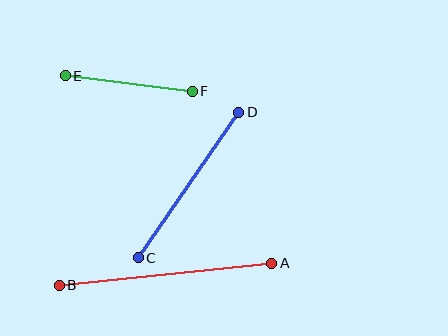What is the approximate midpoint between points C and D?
The midpoint is at approximately (188, 185) pixels.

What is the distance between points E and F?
The distance is approximately 128 pixels.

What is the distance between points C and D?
The distance is approximately 177 pixels.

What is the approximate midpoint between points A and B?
The midpoint is at approximately (165, 274) pixels.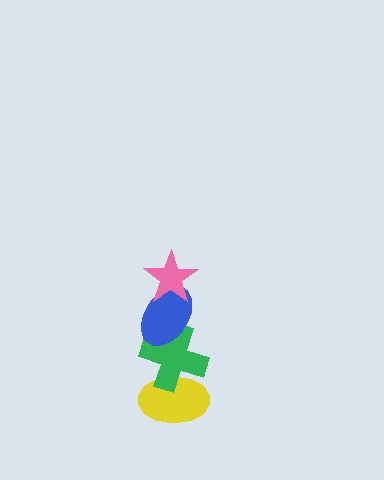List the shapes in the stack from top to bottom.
From top to bottom: the pink star, the blue ellipse, the green cross, the yellow ellipse.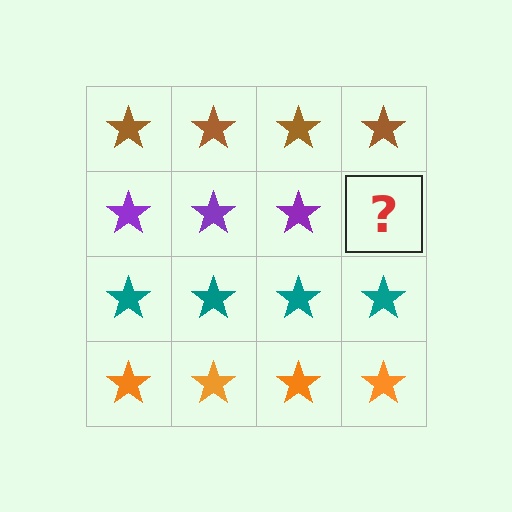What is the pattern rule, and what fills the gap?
The rule is that each row has a consistent color. The gap should be filled with a purple star.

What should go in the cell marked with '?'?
The missing cell should contain a purple star.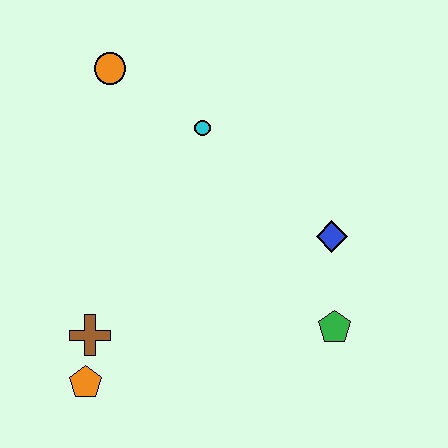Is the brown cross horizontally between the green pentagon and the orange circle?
No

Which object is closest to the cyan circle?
The orange circle is closest to the cyan circle.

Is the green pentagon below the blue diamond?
Yes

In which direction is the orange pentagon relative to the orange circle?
The orange pentagon is below the orange circle.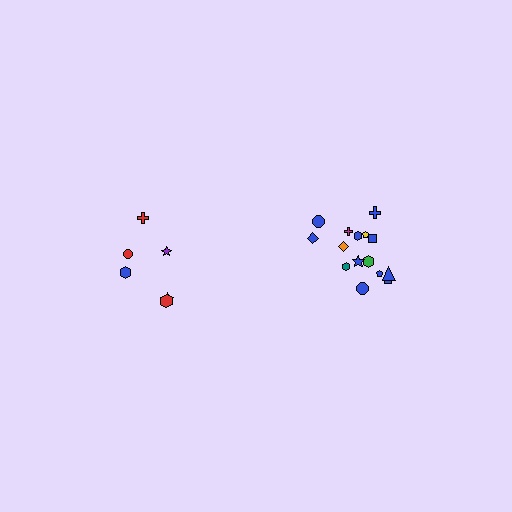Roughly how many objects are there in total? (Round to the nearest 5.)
Roughly 20 objects in total.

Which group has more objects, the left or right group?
The right group.